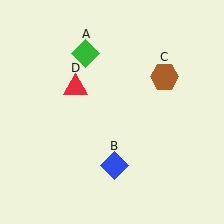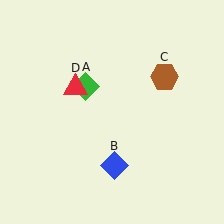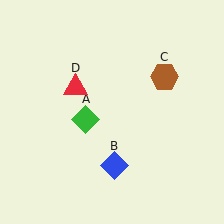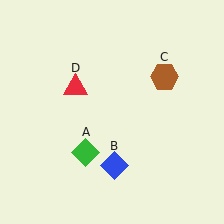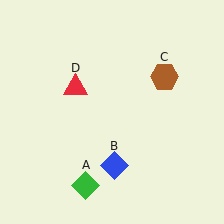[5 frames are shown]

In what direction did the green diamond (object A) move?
The green diamond (object A) moved down.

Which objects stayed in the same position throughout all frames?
Blue diamond (object B) and brown hexagon (object C) and red triangle (object D) remained stationary.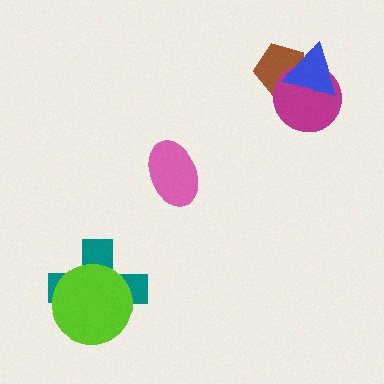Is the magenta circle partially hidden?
Yes, it is partially covered by another shape.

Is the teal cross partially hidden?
Yes, it is partially covered by another shape.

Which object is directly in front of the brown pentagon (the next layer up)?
The magenta circle is directly in front of the brown pentagon.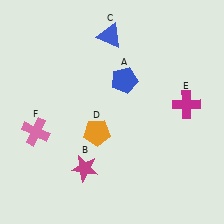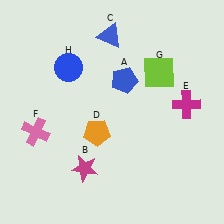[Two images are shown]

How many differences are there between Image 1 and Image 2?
There are 2 differences between the two images.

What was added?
A lime square (G), a blue circle (H) were added in Image 2.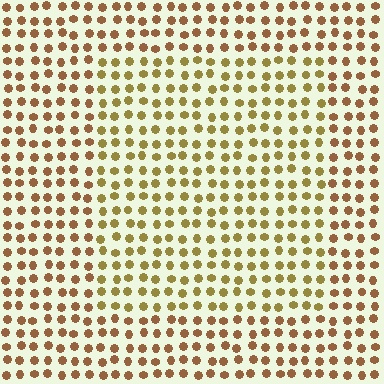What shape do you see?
I see a rectangle.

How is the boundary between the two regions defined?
The boundary is defined purely by a slight shift in hue (about 26 degrees). Spacing, size, and orientation are identical on both sides.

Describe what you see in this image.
The image is filled with small brown elements in a uniform arrangement. A rectangle-shaped region is visible where the elements are tinted to a slightly different hue, forming a subtle color boundary.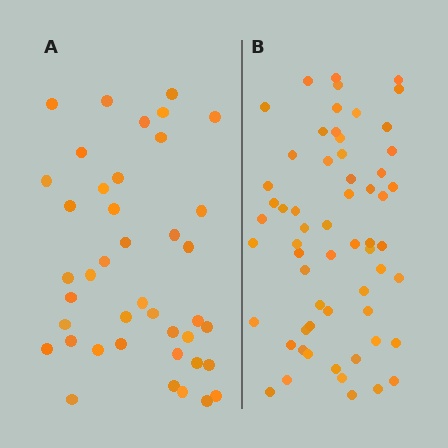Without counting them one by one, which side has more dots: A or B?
Region B (the right region) has more dots.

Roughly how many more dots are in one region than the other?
Region B has approximately 20 more dots than region A.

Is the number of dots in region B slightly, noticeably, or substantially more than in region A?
Region B has substantially more. The ratio is roughly 1.5 to 1.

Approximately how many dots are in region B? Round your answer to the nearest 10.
About 60 dots.